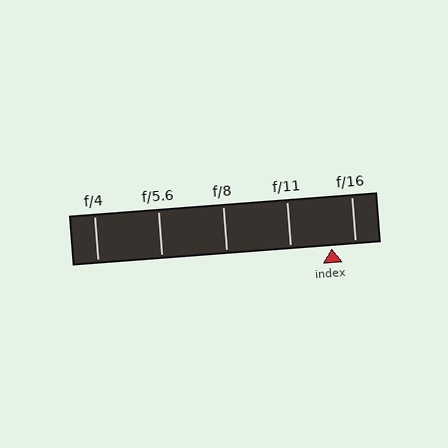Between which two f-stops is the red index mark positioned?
The index mark is between f/11 and f/16.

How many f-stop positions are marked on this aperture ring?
There are 5 f-stop positions marked.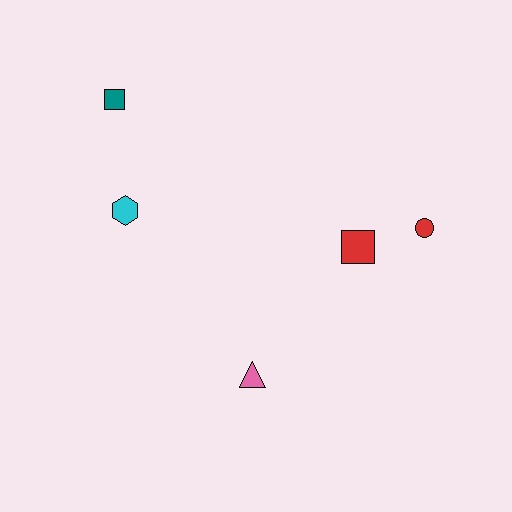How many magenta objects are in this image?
There are no magenta objects.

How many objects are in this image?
There are 5 objects.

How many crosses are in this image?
There are no crosses.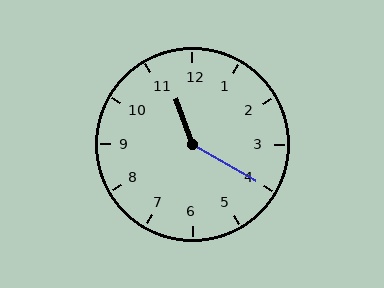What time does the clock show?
11:20.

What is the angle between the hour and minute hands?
Approximately 140 degrees.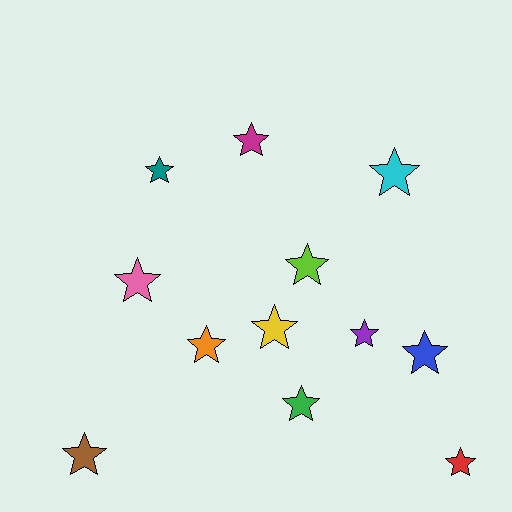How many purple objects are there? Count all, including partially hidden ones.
There is 1 purple object.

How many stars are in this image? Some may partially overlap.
There are 12 stars.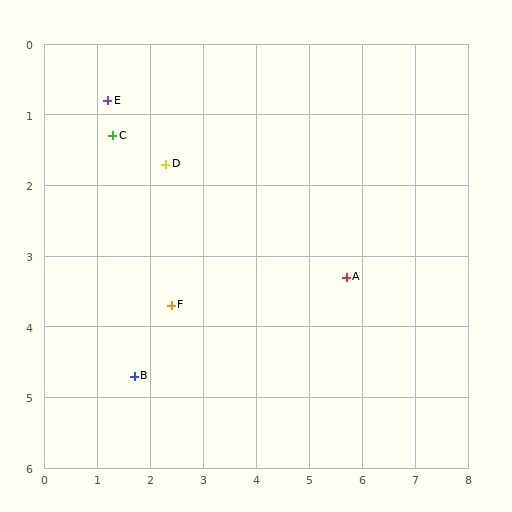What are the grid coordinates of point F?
Point F is at approximately (2.4, 3.7).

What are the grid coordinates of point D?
Point D is at approximately (2.3, 1.7).